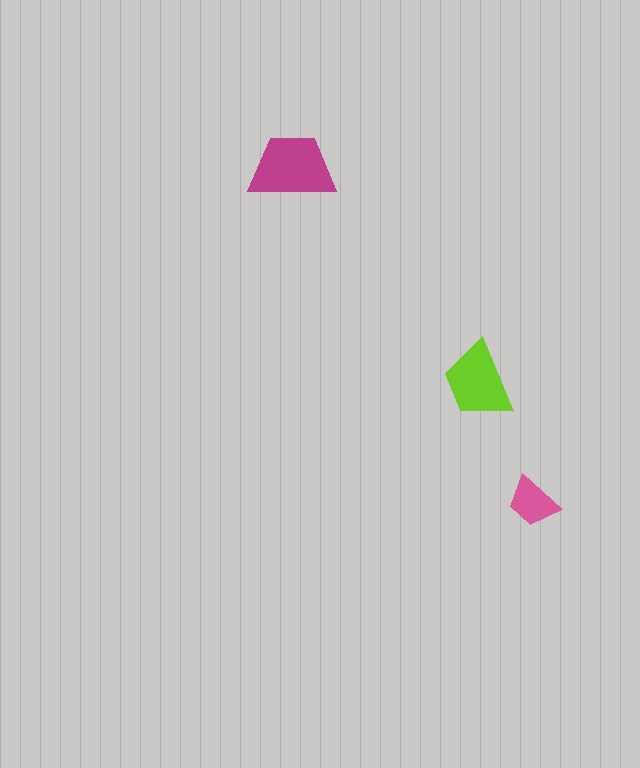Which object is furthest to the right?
The pink trapezoid is rightmost.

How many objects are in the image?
There are 3 objects in the image.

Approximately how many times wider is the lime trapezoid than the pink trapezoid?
About 1.5 times wider.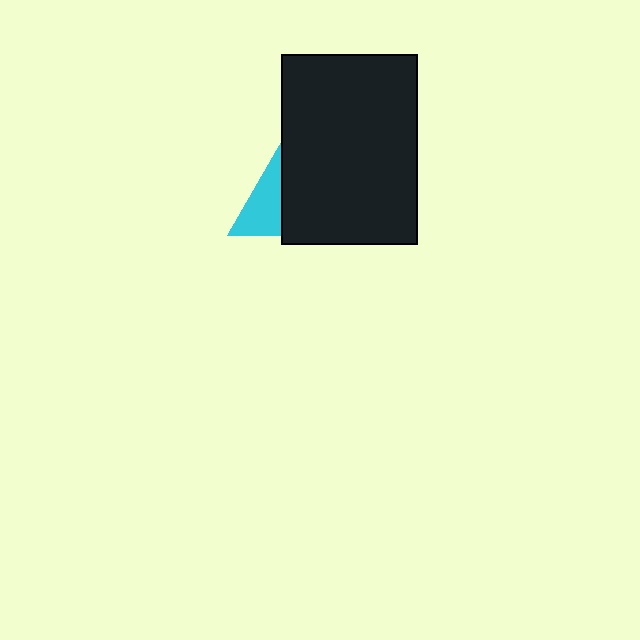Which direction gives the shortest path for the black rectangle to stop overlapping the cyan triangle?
Moving right gives the shortest separation.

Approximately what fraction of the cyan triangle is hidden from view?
Roughly 59% of the cyan triangle is hidden behind the black rectangle.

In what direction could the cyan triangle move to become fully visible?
The cyan triangle could move left. That would shift it out from behind the black rectangle entirely.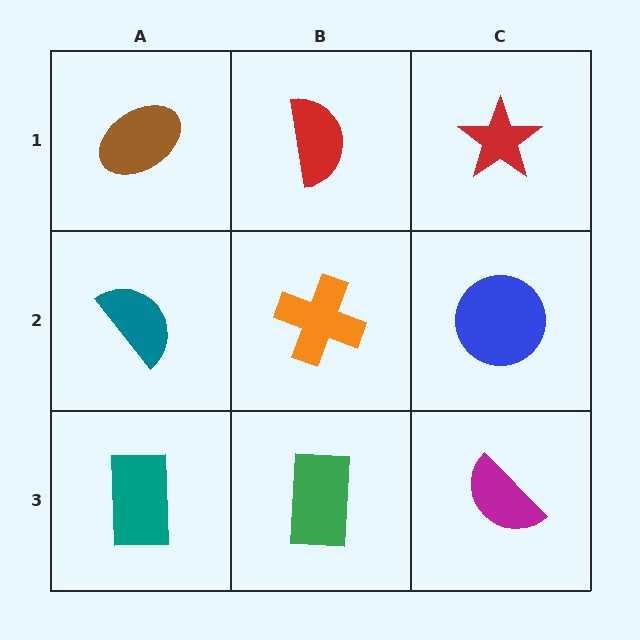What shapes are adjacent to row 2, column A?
A brown ellipse (row 1, column A), a teal rectangle (row 3, column A), an orange cross (row 2, column B).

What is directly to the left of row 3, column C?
A green rectangle.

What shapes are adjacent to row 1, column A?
A teal semicircle (row 2, column A), a red semicircle (row 1, column B).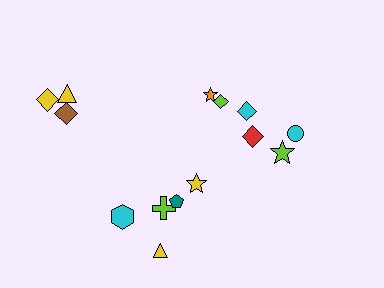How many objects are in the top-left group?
There are 3 objects.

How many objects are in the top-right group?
There are 6 objects.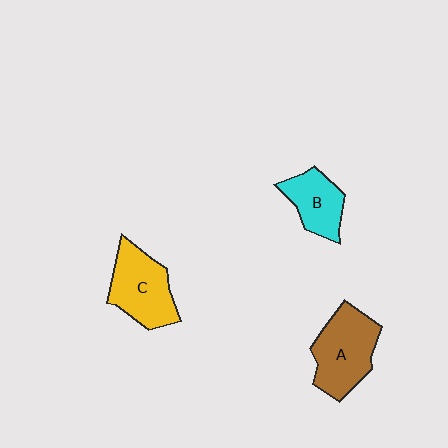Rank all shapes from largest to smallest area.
From largest to smallest: A (brown), C (yellow), B (cyan).